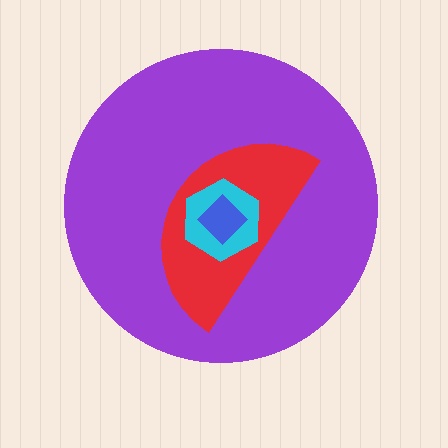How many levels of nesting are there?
4.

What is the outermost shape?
The purple circle.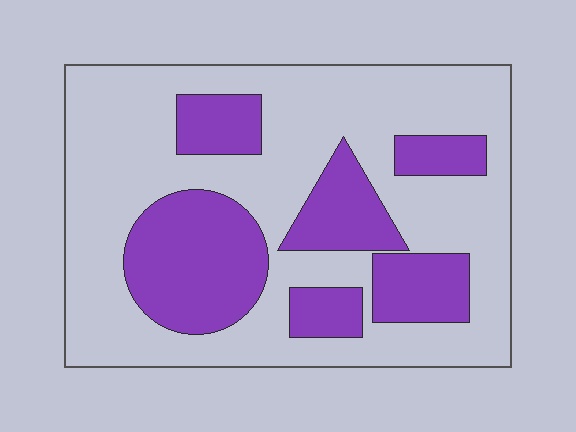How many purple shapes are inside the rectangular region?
6.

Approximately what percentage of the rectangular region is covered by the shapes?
Approximately 30%.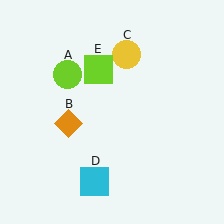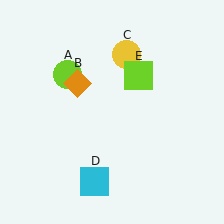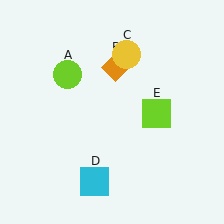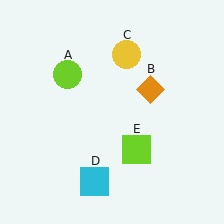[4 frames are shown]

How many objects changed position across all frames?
2 objects changed position: orange diamond (object B), lime square (object E).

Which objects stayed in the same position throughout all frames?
Lime circle (object A) and yellow circle (object C) and cyan square (object D) remained stationary.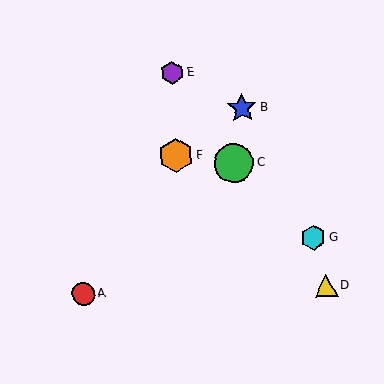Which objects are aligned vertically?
Objects E, F are aligned vertically.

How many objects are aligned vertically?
2 objects (E, F) are aligned vertically.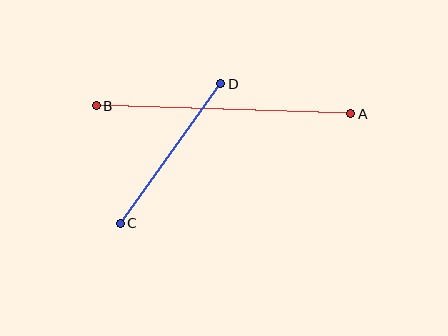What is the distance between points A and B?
The distance is approximately 254 pixels.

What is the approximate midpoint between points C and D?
The midpoint is at approximately (171, 153) pixels.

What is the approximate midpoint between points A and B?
The midpoint is at approximately (223, 110) pixels.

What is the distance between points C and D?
The distance is approximately 172 pixels.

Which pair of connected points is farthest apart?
Points A and B are farthest apart.